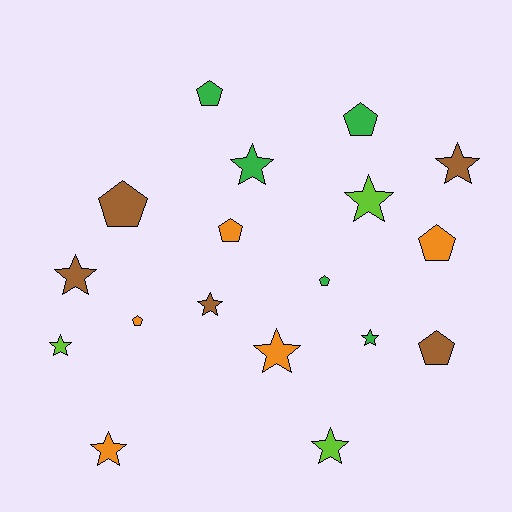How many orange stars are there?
There are 2 orange stars.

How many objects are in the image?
There are 18 objects.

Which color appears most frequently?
Orange, with 5 objects.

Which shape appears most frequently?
Star, with 10 objects.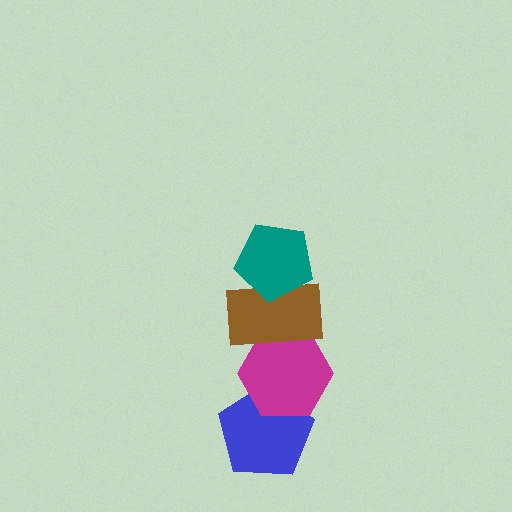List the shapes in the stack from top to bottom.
From top to bottom: the teal pentagon, the brown rectangle, the magenta hexagon, the blue pentagon.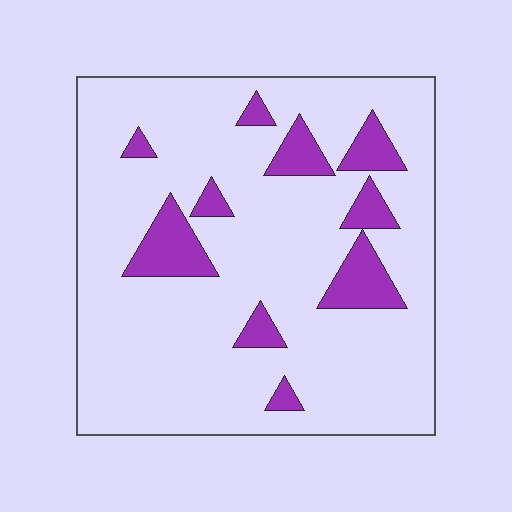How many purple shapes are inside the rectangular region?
10.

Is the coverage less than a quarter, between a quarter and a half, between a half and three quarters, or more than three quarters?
Less than a quarter.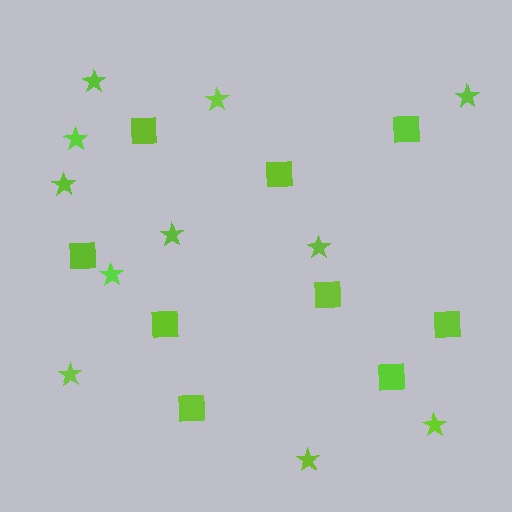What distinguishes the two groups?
There are 2 groups: one group of squares (9) and one group of stars (11).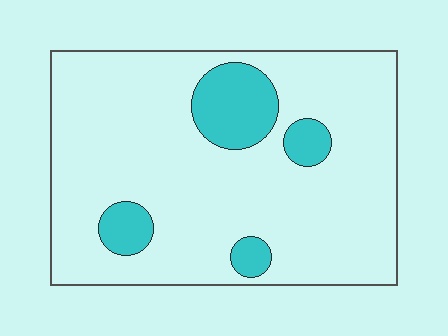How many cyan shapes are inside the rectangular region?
4.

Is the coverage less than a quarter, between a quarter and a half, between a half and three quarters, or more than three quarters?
Less than a quarter.